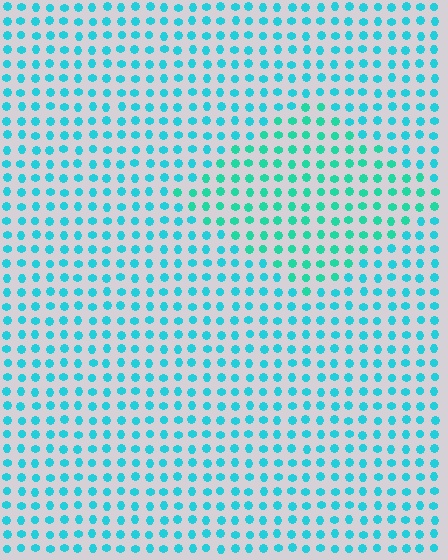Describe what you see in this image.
The image is filled with small cyan elements in a uniform arrangement. A diamond-shaped region is visible where the elements are tinted to a slightly different hue, forming a subtle color boundary.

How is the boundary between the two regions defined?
The boundary is defined purely by a slight shift in hue (about 22 degrees). Spacing, size, and orientation are identical on both sides.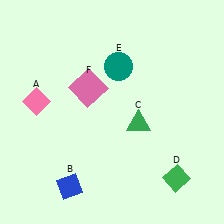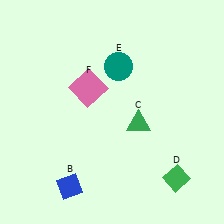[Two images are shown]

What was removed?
The pink diamond (A) was removed in Image 2.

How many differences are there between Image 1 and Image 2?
There is 1 difference between the two images.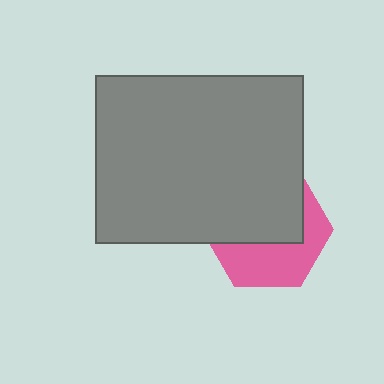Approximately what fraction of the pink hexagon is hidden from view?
Roughly 55% of the pink hexagon is hidden behind the gray rectangle.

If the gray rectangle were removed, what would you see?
You would see the complete pink hexagon.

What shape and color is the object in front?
The object in front is a gray rectangle.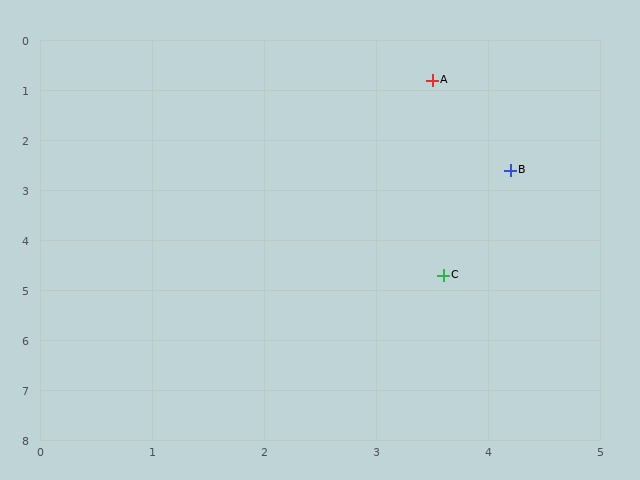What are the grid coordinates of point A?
Point A is at approximately (3.5, 0.8).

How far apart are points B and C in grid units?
Points B and C are about 2.2 grid units apart.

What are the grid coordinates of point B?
Point B is at approximately (4.2, 2.6).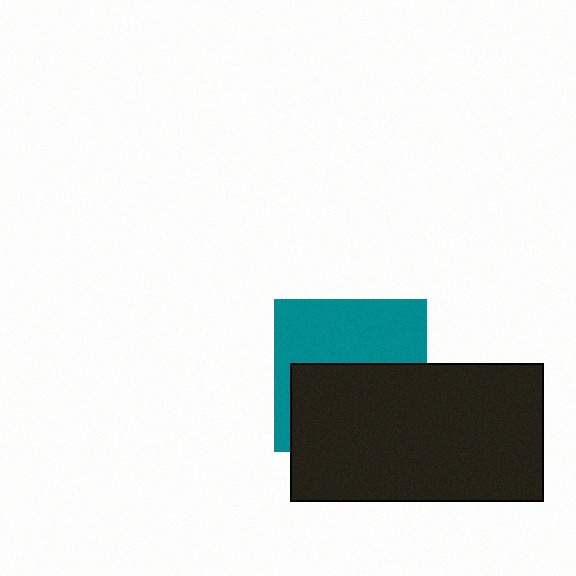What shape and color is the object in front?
The object in front is a black rectangle.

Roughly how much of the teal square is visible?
About half of it is visible (roughly 48%).